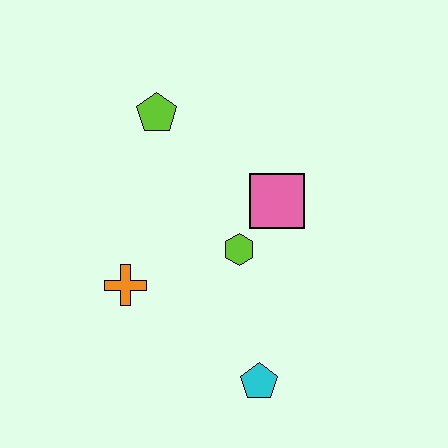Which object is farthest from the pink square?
The cyan pentagon is farthest from the pink square.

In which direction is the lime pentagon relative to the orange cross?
The lime pentagon is above the orange cross.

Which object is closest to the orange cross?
The lime hexagon is closest to the orange cross.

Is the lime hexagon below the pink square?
Yes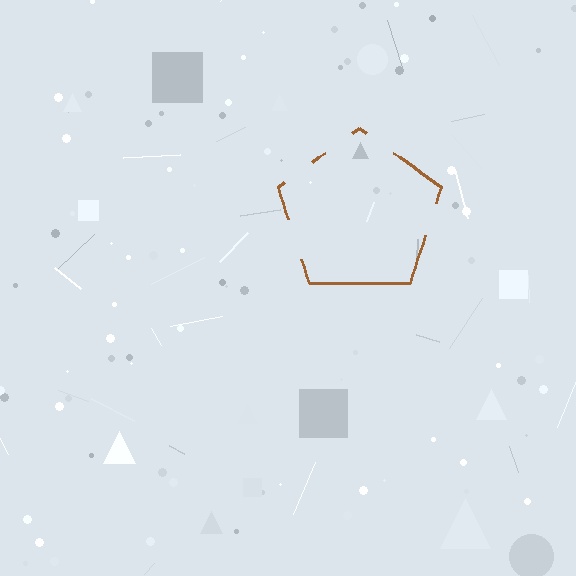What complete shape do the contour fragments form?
The contour fragments form a pentagon.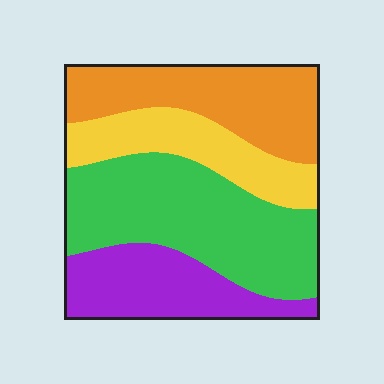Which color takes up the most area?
Green, at roughly 35%.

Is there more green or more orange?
Green.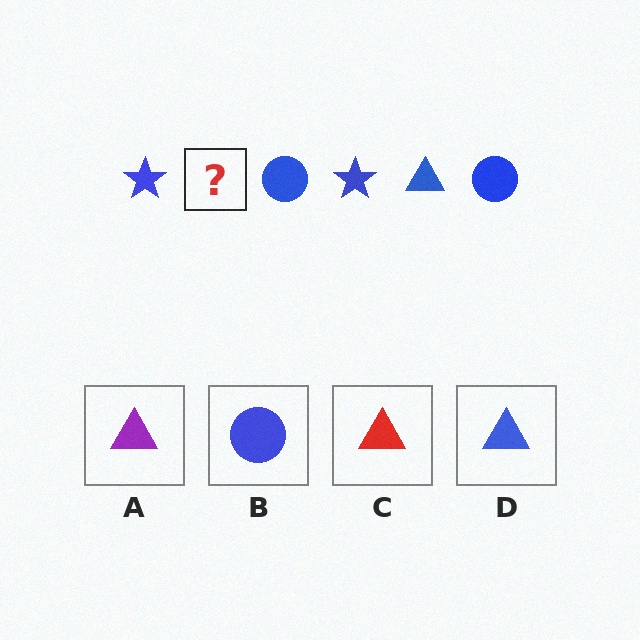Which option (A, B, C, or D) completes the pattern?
D.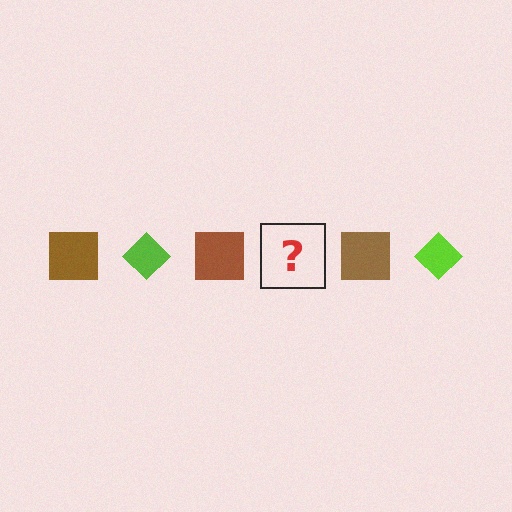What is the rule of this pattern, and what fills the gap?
The rule is that the pattern alternates between brown square and lime diamond. The gap should be filled with a lime diamond.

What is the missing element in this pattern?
The missing element is a lime diamond.